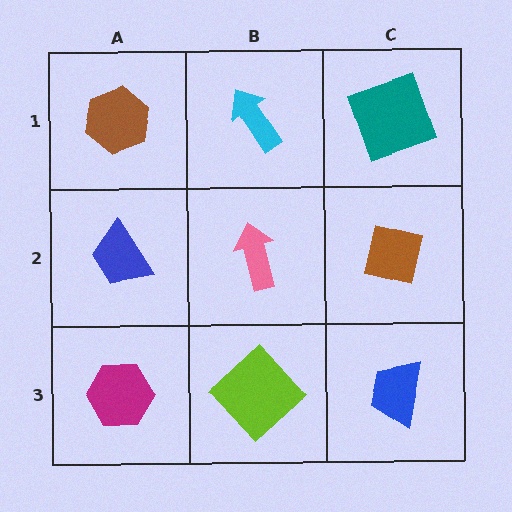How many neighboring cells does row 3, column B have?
3.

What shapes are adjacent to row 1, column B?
A pink arrow (row 2, column B), a brown hexagon (row 1, column A), a teal square (row 1, column C).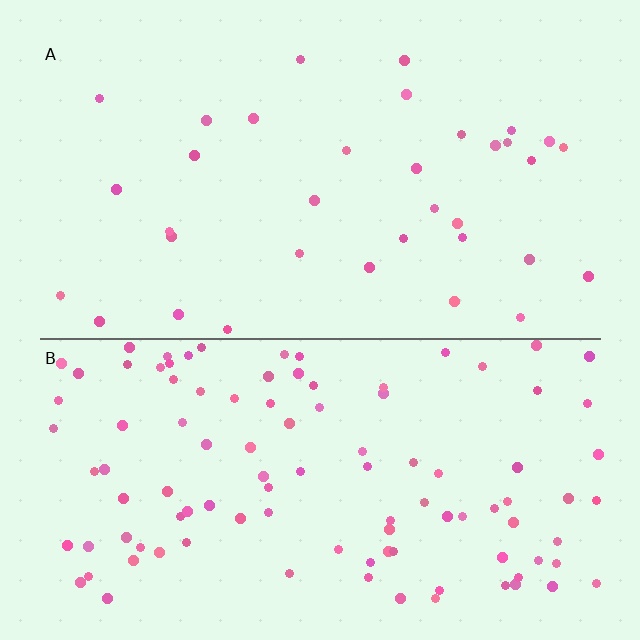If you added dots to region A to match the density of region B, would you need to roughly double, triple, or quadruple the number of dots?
Approximately triple.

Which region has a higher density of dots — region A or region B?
B (the bottom).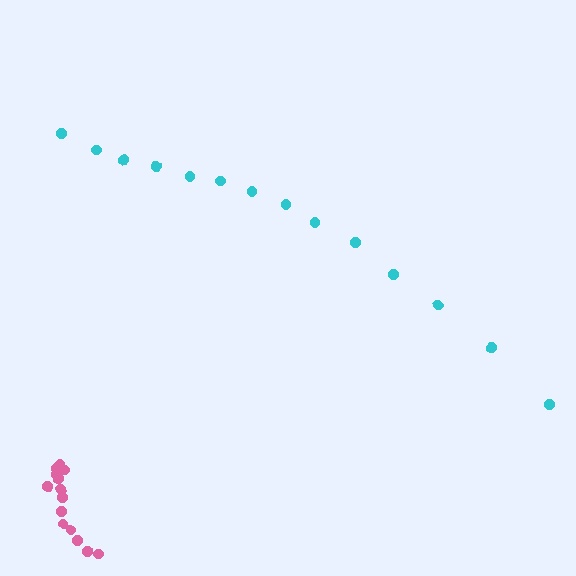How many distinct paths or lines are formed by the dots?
There are 2 distinct paths.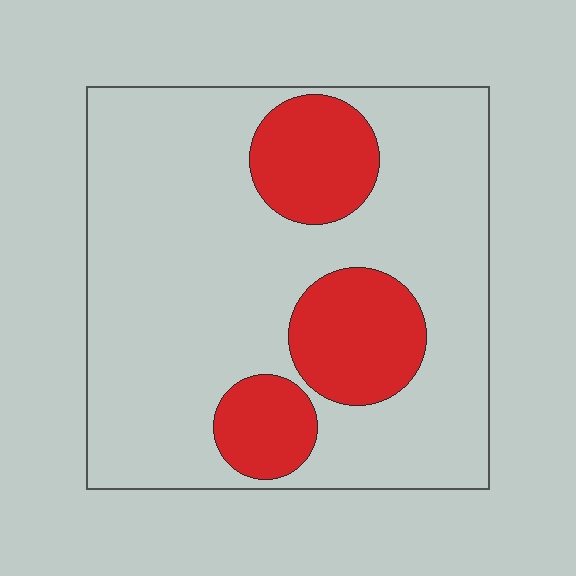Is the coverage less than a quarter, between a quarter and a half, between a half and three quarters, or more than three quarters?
Less than a quarter.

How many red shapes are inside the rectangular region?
3.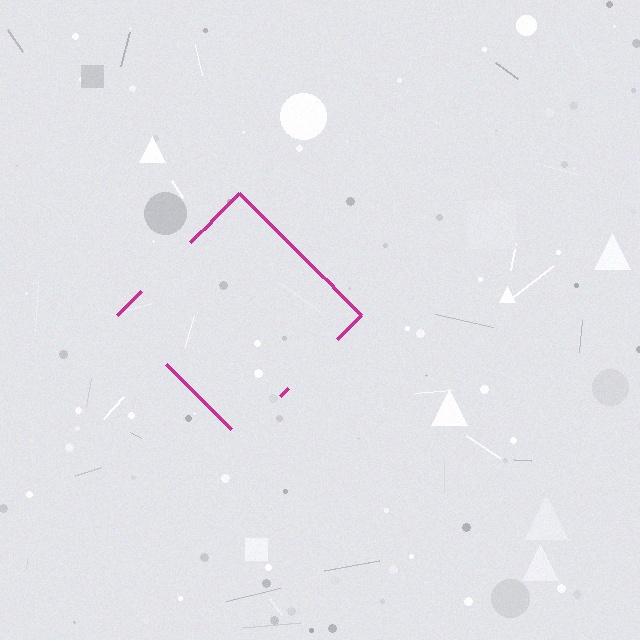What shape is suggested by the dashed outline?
The dashed outline suggests a diamond.